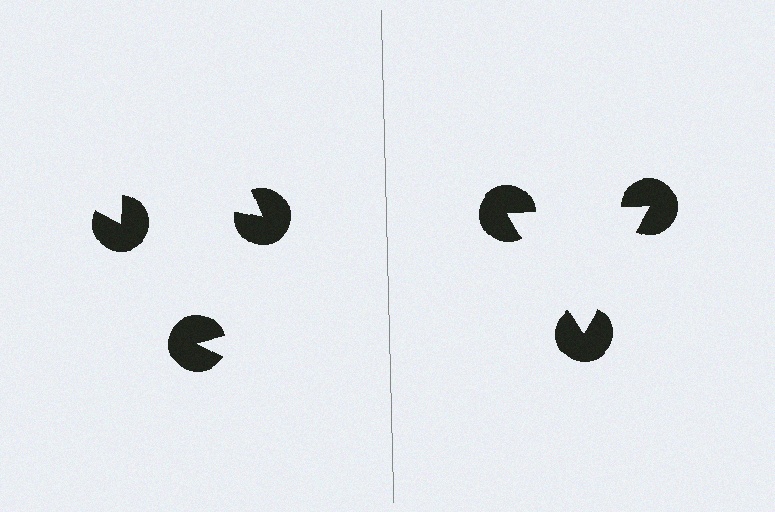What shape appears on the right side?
An illusory triangle.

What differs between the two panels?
The pac-man discs are positioned identically on both sides; only the wedge orientations differ. On the right they align to a triangle; on the left they are misaligned.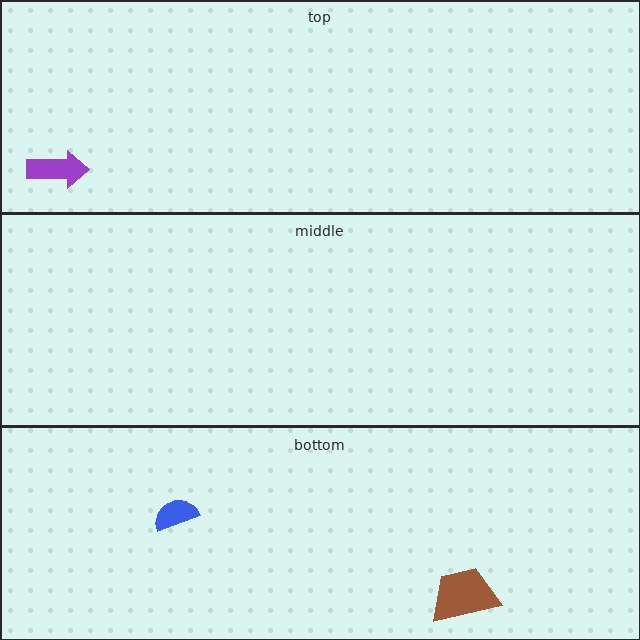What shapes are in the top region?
The purple arrow.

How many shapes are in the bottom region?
2.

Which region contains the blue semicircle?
The bottom region.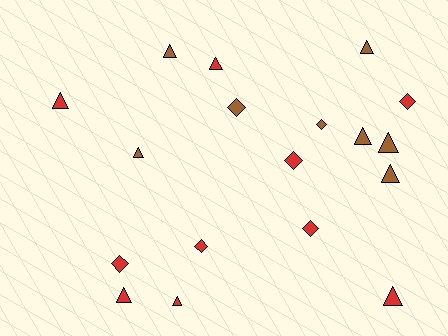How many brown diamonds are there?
There are 2 brown diamonds.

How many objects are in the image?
There are 18 objects.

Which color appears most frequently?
Red, with 10 objects.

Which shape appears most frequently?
Triangle, with 11 objects.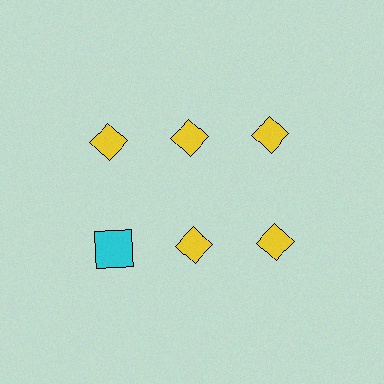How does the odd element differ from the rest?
It differs in both color (cyan instead of yellow) and shape (square instead of diamond).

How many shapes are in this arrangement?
There are 6 shapes arranged in a grid pattern.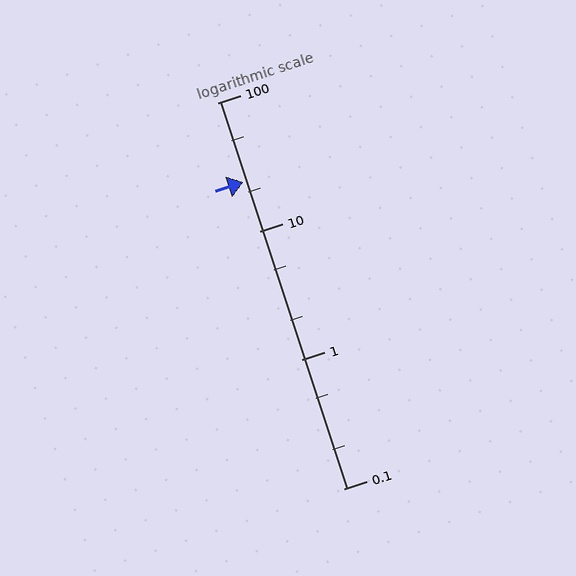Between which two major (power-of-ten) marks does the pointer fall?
The pointer is between 10 and 100.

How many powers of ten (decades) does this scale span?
The scale spans 3 decades, from 0.1 to 100.